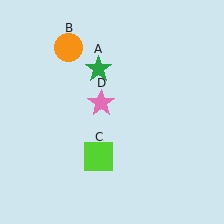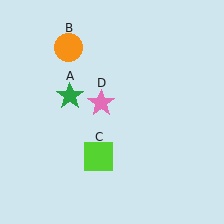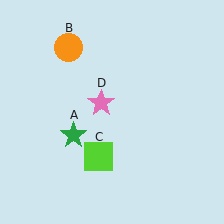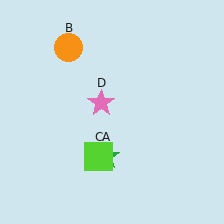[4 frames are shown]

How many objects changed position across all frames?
1 object changed position: green star (object A).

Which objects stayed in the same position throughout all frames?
Orange circle (object B) and lime square (object C) and pink star (object D) remained stationary.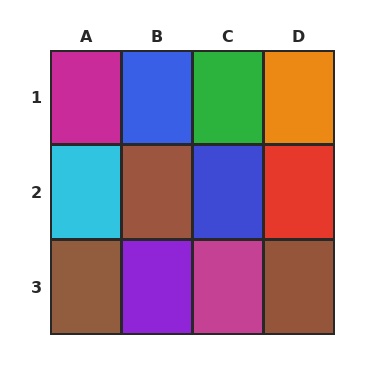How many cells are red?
1 cell is red.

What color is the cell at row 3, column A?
Brown.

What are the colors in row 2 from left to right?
Cyan, brown, blue, red.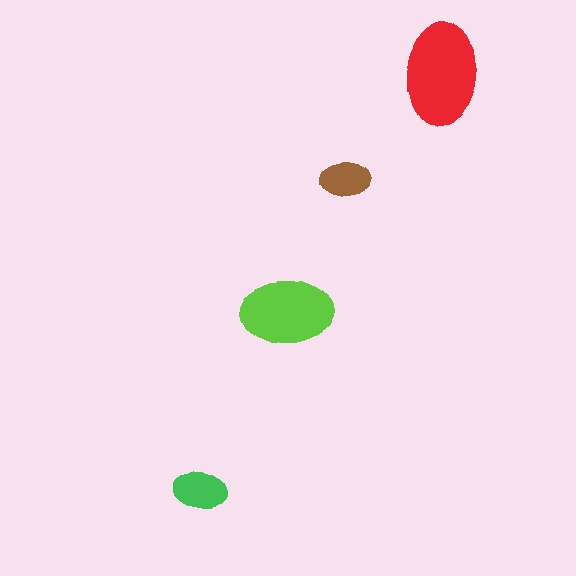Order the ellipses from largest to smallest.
the red one, the lime one, the green one, the brown one.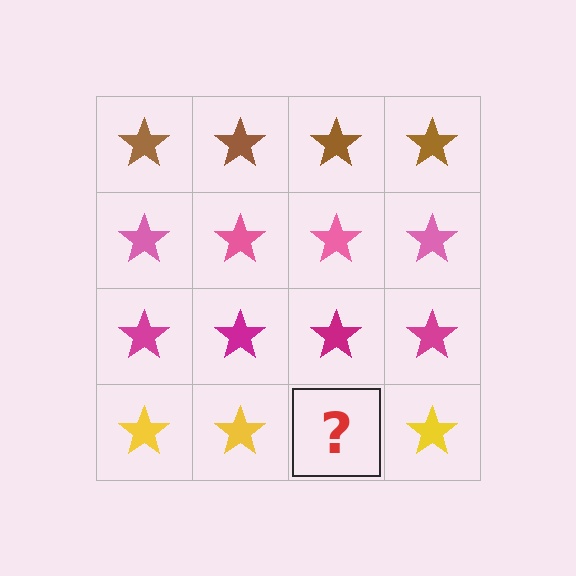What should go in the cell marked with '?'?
The missing cell should contain a yellow star.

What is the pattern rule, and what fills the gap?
The rule is that each row has a consistent color. The gap should be filled with a yellow star.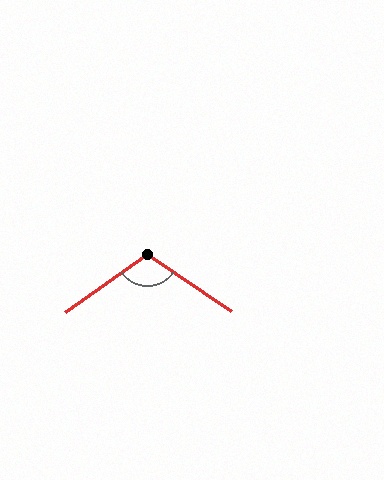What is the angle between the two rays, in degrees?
Approximately 111 degrees.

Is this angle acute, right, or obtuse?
It is obtuse.